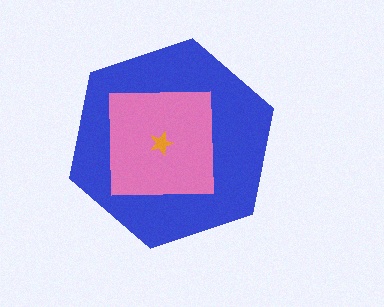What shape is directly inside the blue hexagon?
The pink square.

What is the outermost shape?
The blue hexagon.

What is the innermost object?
The orange star.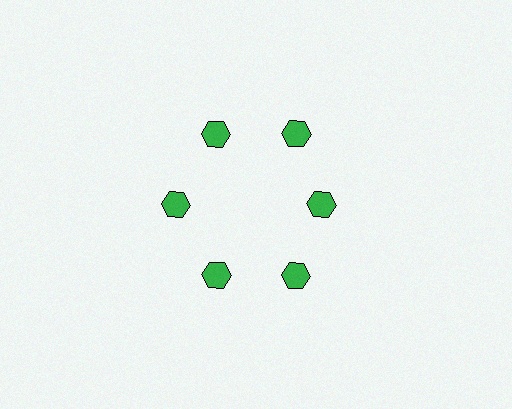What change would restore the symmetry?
The symmetry would be restored by moving it outward, back onto the ring so that all 6 hexagons sit at equal angles and equal distance from the center.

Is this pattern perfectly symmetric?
No. The 6 green hexagons are arranged in a ring, but one element near the 3 o'clock position is pulled inward toward the center, breaking the 6-fold rotational symmetry.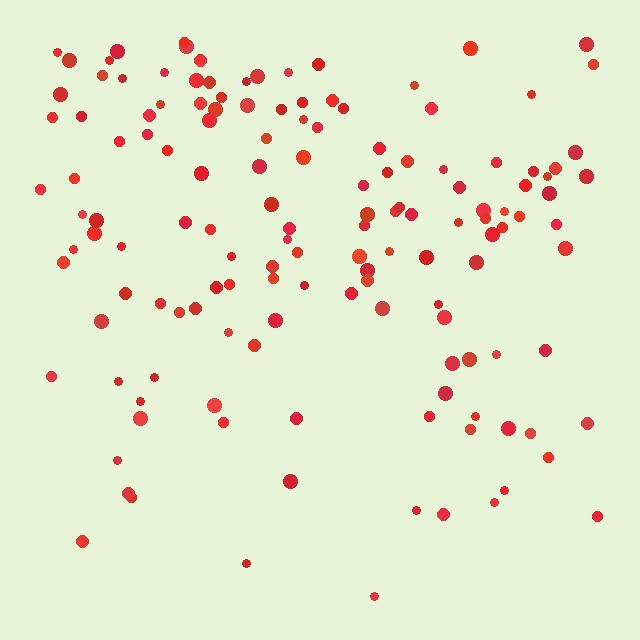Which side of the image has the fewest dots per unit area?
The bottom.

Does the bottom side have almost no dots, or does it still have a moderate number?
Still a moderate number, just noticeably fewer than the top.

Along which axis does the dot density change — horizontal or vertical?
Vertical.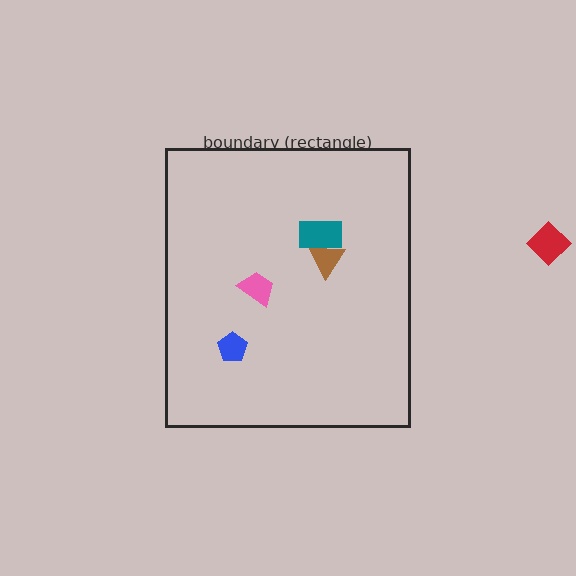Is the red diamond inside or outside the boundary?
Outside.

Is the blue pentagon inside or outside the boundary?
Inside.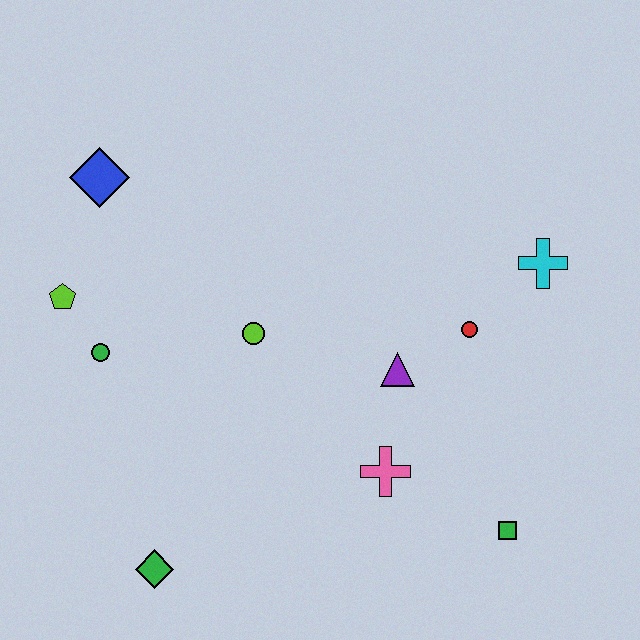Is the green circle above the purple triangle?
Yes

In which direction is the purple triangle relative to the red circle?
The purple triangle is to the left of the red circle.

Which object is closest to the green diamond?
The green circle is closest to the green diamond.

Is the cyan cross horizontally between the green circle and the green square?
No